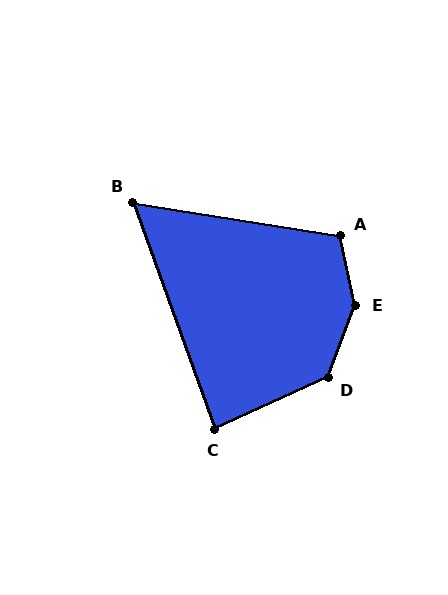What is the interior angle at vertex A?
Approximately 111 degrees (obtuse).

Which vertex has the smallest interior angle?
B, at approximately 61 degrees.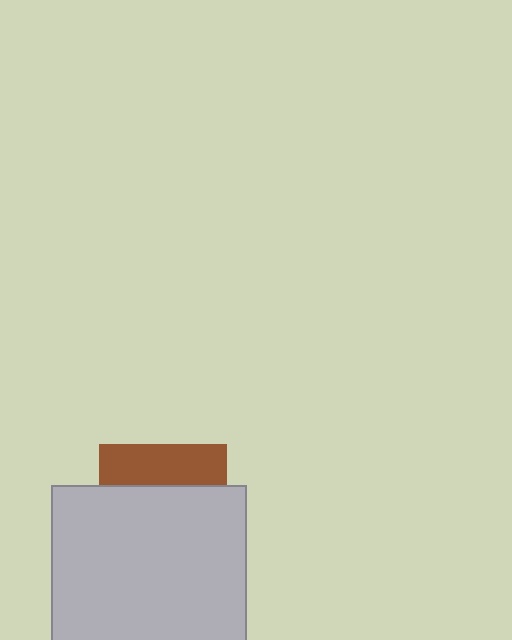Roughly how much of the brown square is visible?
A small part of it is visible (roughly 33%).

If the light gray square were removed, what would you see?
You would see the complete brown square.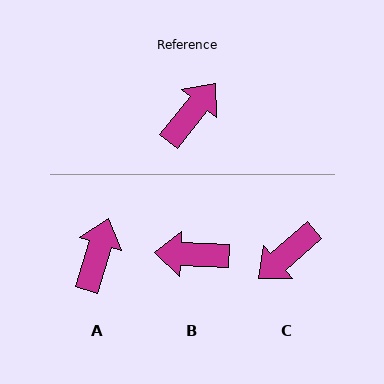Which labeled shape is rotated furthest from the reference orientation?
C, about 170 degrees away.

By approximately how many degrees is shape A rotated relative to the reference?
Approximately 22 degrees counter-clockwise.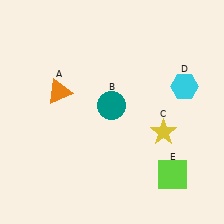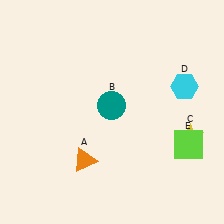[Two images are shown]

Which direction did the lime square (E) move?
The lime square (E) moved up.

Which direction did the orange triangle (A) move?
The orange triangle (A) moved down.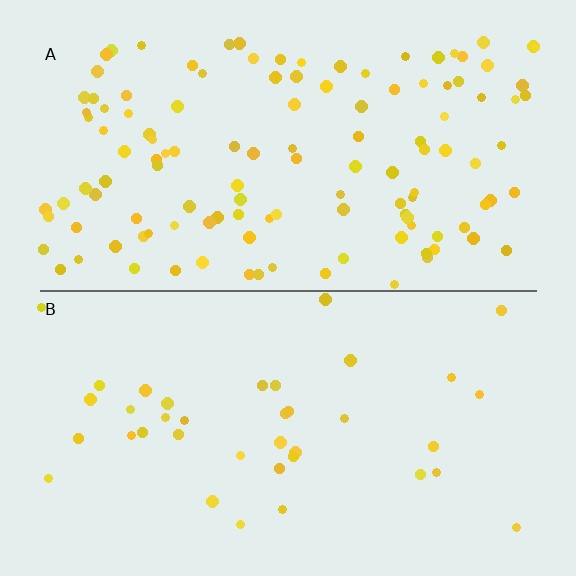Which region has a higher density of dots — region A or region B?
A (the top).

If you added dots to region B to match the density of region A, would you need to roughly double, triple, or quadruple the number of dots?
Approximately triple.